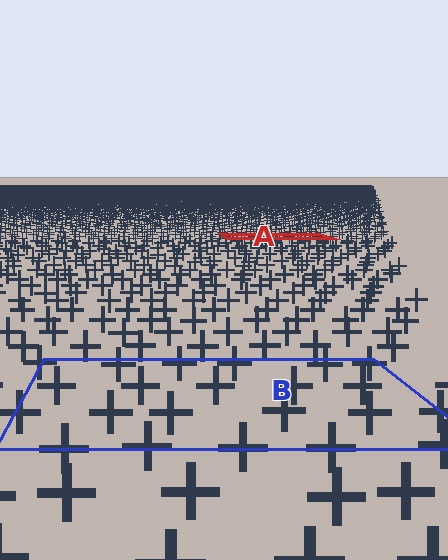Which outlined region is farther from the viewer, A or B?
Region A is farther from the viewer — the texture elements inside it appear smaller and more densely packed.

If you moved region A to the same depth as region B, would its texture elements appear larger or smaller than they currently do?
They would appear larger. At a closer depth, the same texture elements are projected at a bigger on-screen size.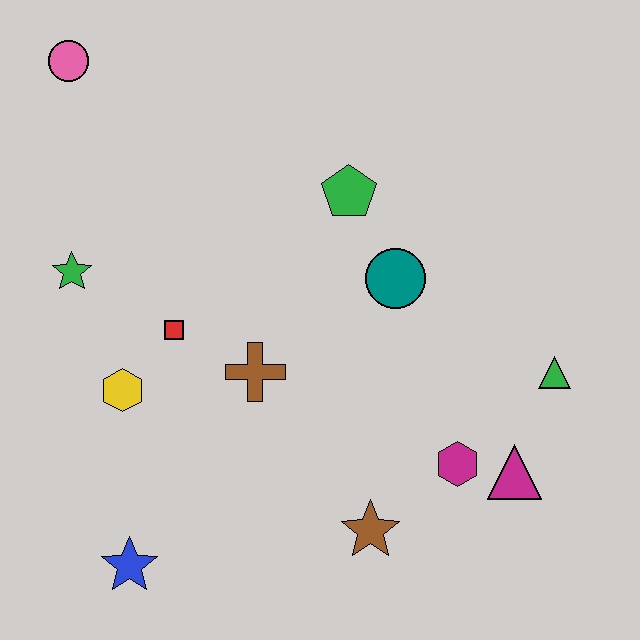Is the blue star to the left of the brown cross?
Yes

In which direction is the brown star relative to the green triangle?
The brown star is to the left of the green triangle.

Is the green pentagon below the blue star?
No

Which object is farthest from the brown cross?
The pink circle is farthest from the brown cross.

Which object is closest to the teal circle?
The green pentagon is closest to the teal circle.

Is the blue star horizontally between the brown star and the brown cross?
No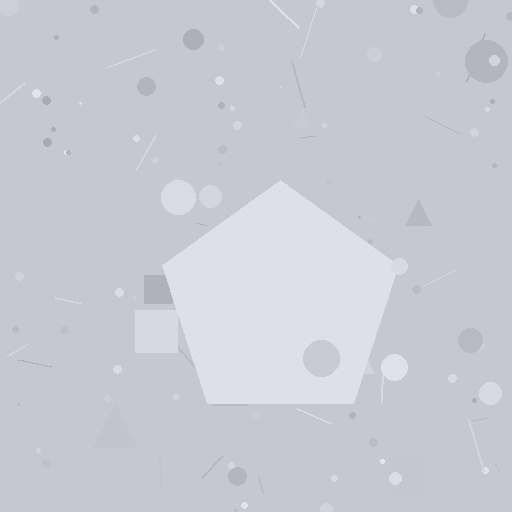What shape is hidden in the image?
A pentagon is hidden in the image.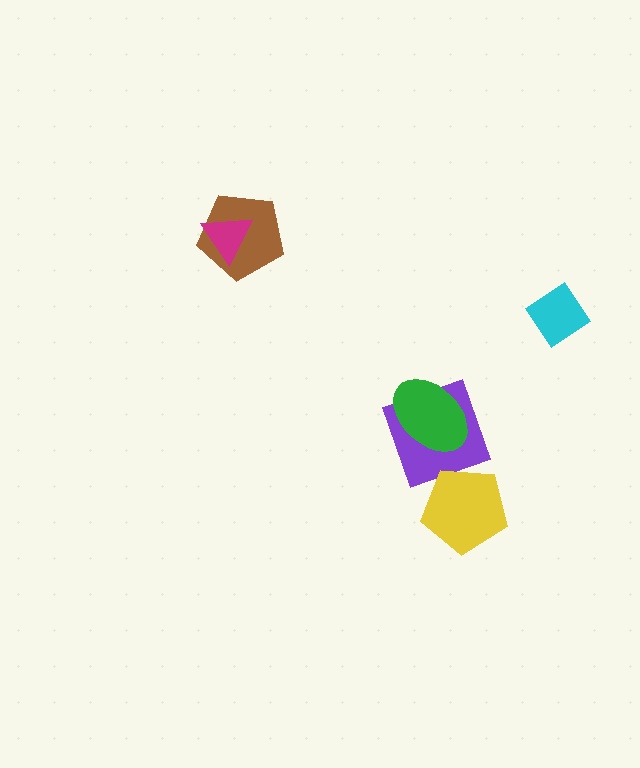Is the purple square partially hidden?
Yes, it is partially covered by another shape.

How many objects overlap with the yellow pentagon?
0 objects overlap with the yellow pentagon.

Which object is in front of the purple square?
The green ellipse is in front of the purple square.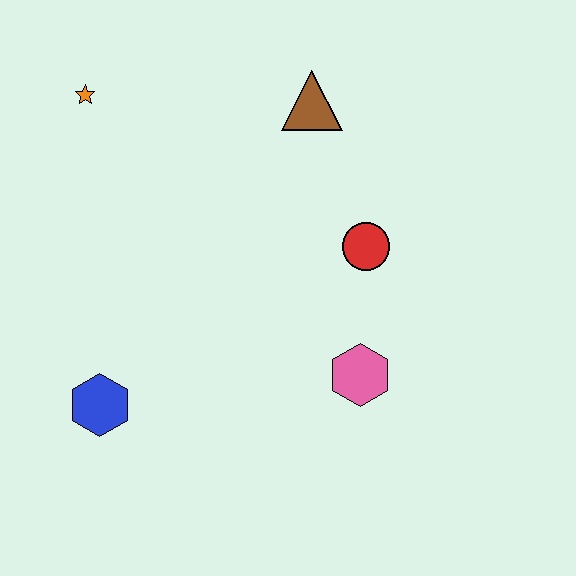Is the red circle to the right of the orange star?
Yes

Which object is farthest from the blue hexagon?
The brown triangle is farthest from the blue hexagon.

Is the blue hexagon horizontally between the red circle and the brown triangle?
No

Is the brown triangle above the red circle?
Yes